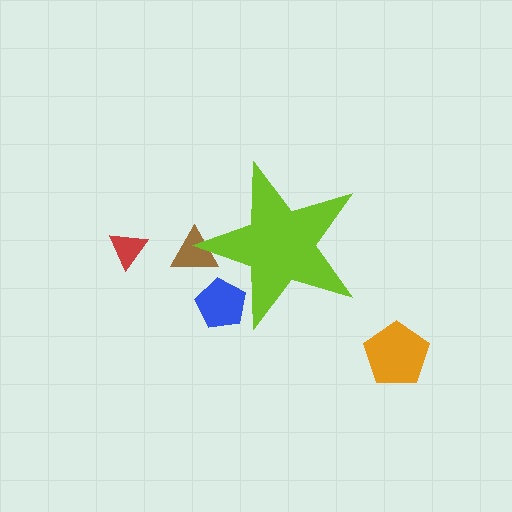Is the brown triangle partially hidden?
Yes, the brown triangle is partially hidden behind the lime star.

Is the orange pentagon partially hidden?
No, the orange pentagon is fully visible.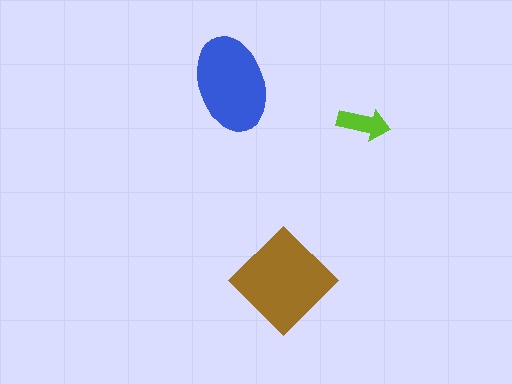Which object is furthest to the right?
The lime arrow is rightmost.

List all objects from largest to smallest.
The brown diamond, the blue ellipse, the lime arrow.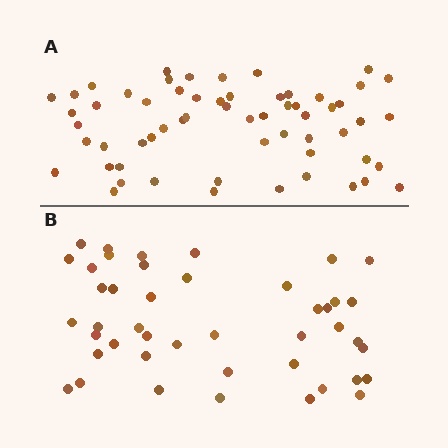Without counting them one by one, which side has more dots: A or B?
Region A (the top region) has more dots.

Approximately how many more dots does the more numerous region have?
Region A has approximately 15 more dots than region B.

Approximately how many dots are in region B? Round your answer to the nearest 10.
About 40 dots. (The exact count is 44, which rounds to 40.)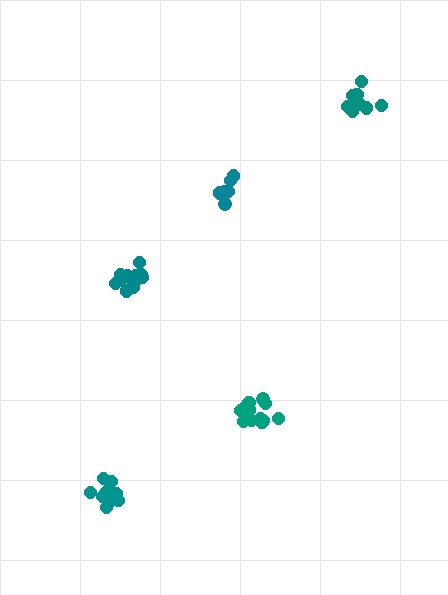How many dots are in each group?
Group 1: 11 dots, Group 2: 7 dots, Group 3: 10 dots, Group 4: 12 dots, Group 5: 8 dots (48 total).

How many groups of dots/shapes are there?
There are 5 groups.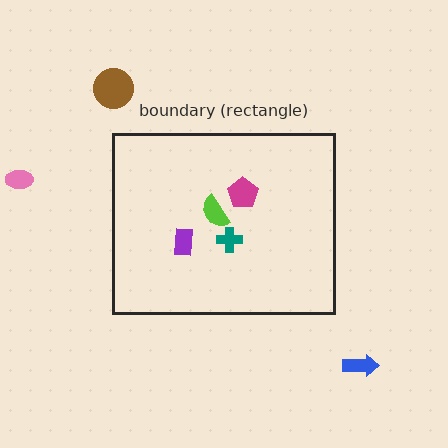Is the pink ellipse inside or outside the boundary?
Outside.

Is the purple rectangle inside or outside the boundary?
Inside.